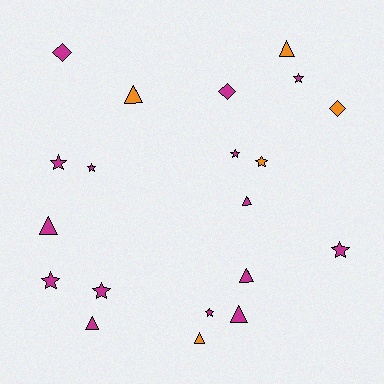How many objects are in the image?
There are 20 objects.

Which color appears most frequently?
Magenta, with 15 objects.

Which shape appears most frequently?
Star, with 9 objects.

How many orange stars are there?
There is 1 orange star.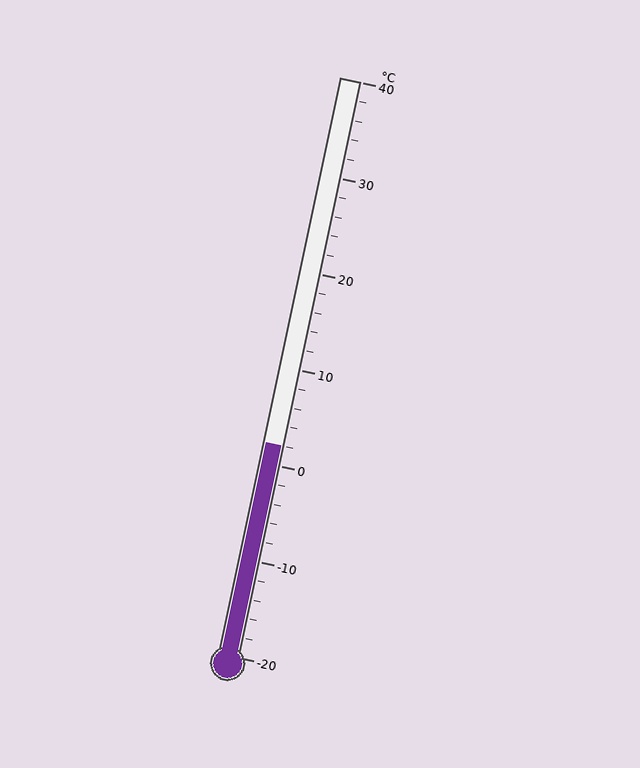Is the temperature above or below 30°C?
The temperature is below 30°C.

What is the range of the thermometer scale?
The thermometer scale ranges from -20°C to 40°C.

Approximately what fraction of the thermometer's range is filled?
The thermometer is filled to approximately 35% of its range.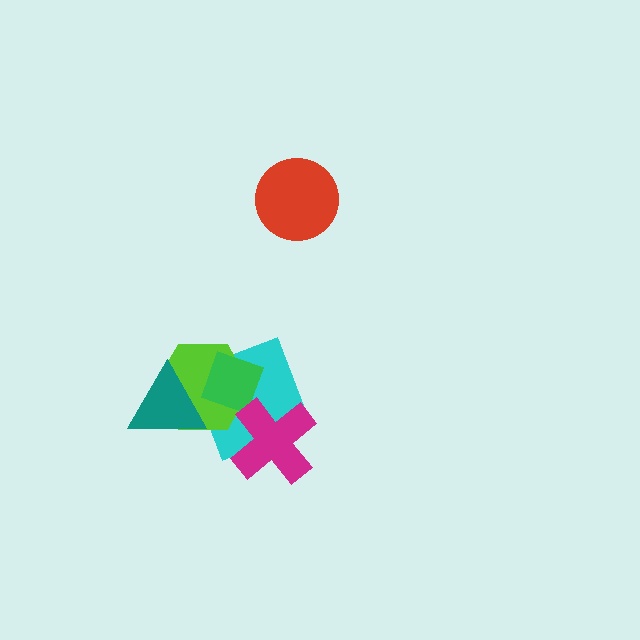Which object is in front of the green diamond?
The teal triangle is in front of the green diamond.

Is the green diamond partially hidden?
Yes, it is partially covered by another shape.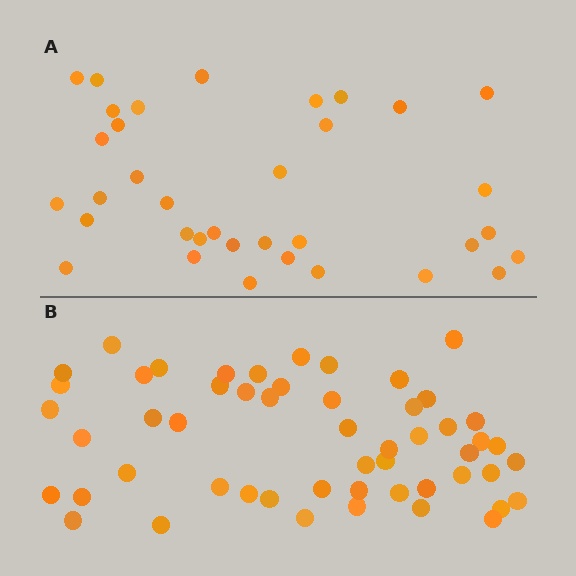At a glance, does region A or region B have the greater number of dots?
Region B (the bottom region) has more dots.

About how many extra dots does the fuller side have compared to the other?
Region B has approximately 20 more dots than region A.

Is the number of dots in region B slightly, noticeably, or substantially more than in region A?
Region B has substantially more. The ratio is roughly 1.5 to 1.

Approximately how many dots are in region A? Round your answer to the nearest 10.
About 40 dots. (The exact count is 35, which rounds to 40.)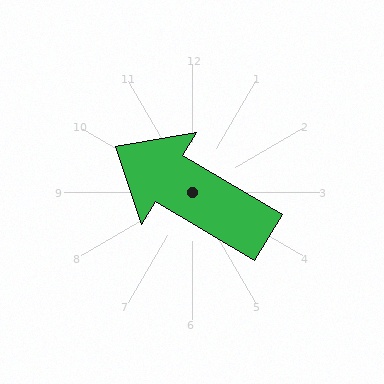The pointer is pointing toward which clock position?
Roughly 10 o'clock.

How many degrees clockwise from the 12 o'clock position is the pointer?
Approximately 301 degrees.